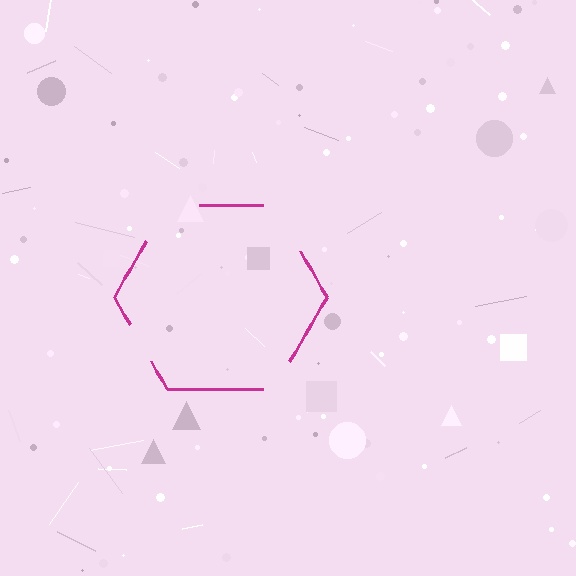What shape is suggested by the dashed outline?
The dashed outline suggests a hexagon.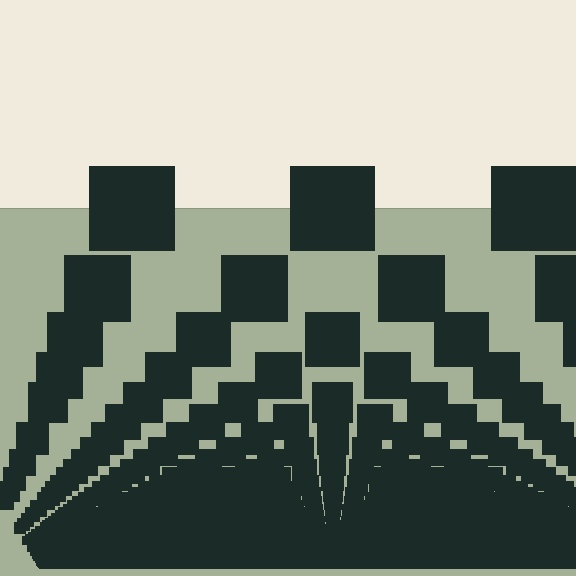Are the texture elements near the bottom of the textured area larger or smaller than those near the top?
Smaller. The gradient is inverted — elements near the bottom are smaller and denser.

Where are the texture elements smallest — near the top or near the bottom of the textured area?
Near the bottom.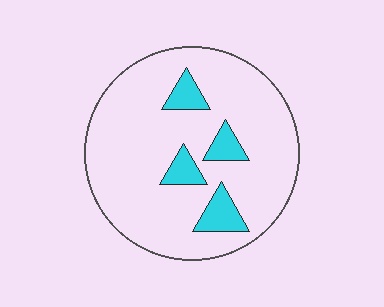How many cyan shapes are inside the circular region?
4.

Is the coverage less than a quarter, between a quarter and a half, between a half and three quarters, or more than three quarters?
Less than a quarter.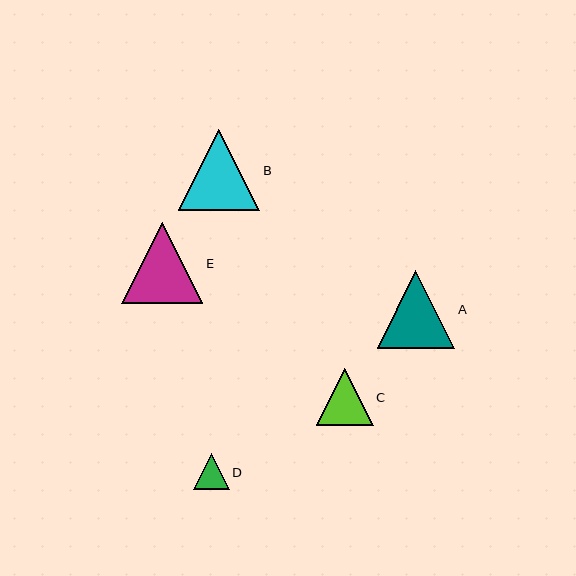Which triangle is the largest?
Triangle B is the largest with a size of approximately 81 pixels.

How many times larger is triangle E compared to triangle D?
Triangle E is approximately 2.3 times the size of triangle D.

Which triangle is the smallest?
Triangle D is the smallest with a size of approximately 36 pixels.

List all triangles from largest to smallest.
From largest to smallest: B, E, A, C, D.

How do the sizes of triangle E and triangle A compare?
Triangle E and triangle A are approximately the same size.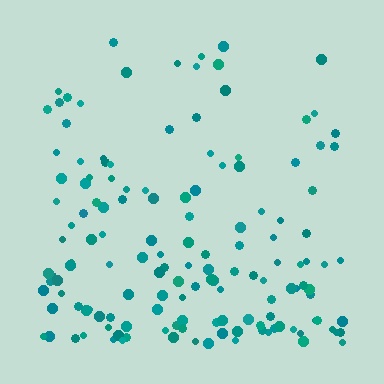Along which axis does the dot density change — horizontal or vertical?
Vertical.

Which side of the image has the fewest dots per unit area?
The top.